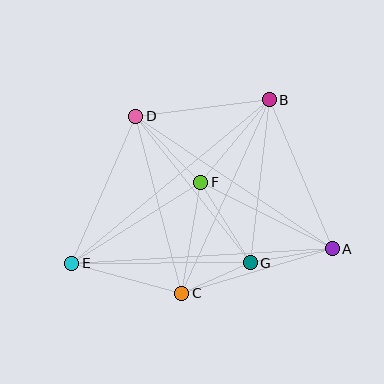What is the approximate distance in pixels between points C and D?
The distance between C and D is approximately 183 pixels.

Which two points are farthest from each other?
Points A and E are farthest from each other.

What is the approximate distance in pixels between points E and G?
The distance between E and G is approximately 179 pixels.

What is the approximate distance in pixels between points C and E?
The distance between C and E is approximately 114 pixels.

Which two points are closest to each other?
Points C and G are closest to each other.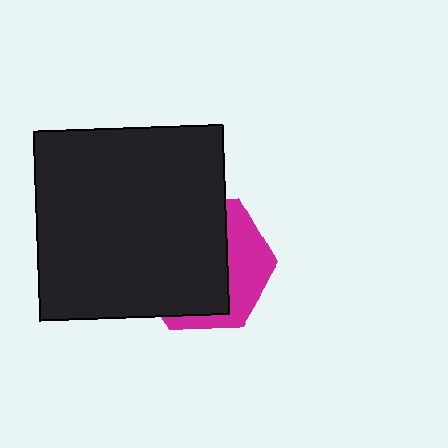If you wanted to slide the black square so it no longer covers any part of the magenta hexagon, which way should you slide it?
Slide it left — that is the most direct way to separate the two shapes.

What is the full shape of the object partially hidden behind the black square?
The partially hidden object is a magenta hexagon.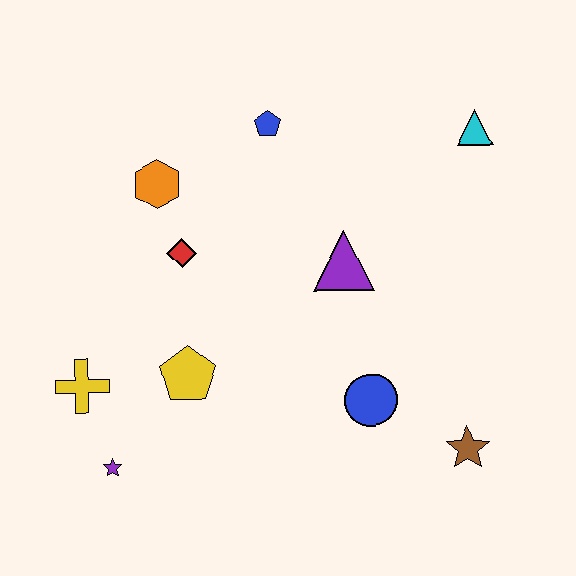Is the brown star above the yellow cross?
No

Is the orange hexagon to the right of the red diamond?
No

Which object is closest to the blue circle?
The brown star is closest to the blue circle.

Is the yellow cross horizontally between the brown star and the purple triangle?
No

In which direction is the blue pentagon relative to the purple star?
The blue pentagon is above the purple star.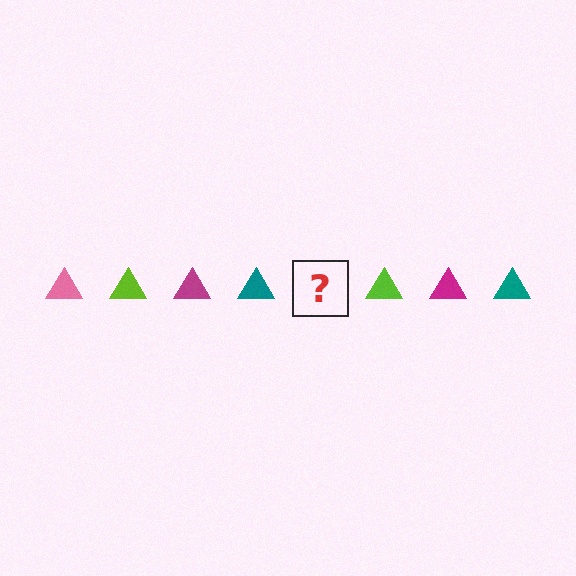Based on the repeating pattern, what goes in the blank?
The blank should be a pink triangle.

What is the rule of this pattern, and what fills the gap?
The rule is that the pattern cycles through pink, lime, magenta, teal triangles. The gap should be filled with a pink triangle.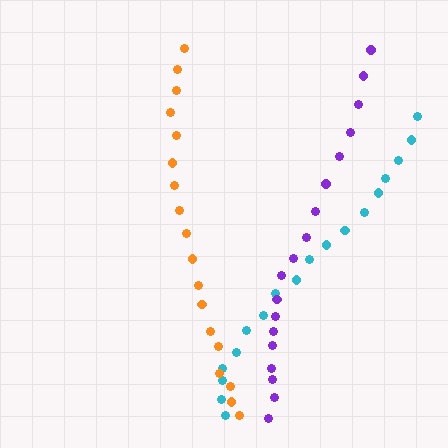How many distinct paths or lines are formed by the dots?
There are 3 distinct paths.